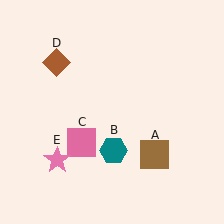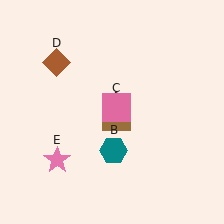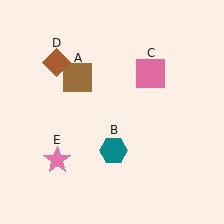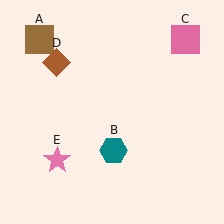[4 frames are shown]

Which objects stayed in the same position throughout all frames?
Teal hexagon (object B) and brown diamond (object D) and pink star (object E) remained stationary.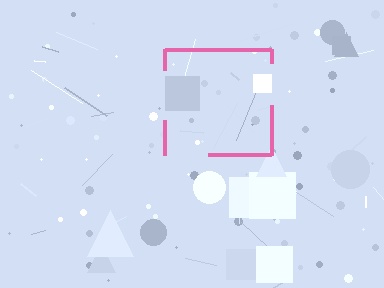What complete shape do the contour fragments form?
The contour fragments form a square.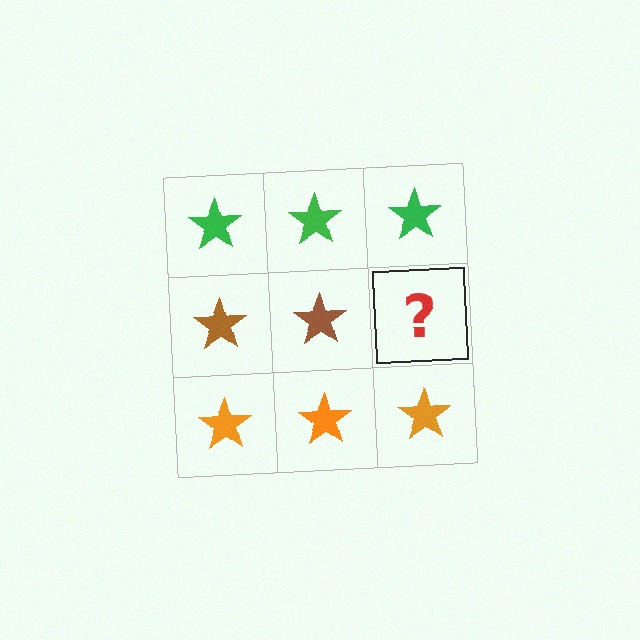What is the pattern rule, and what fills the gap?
The rule is that each row has a consistent color. The gap should be filled with a brown star.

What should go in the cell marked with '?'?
The missing cell should contain a brown star.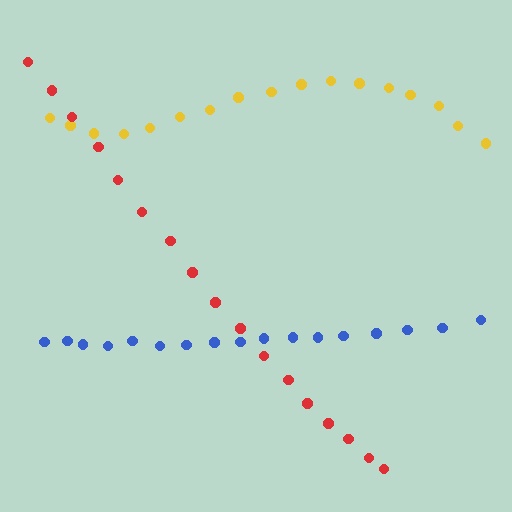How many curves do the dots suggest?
There are 3 distinct paths.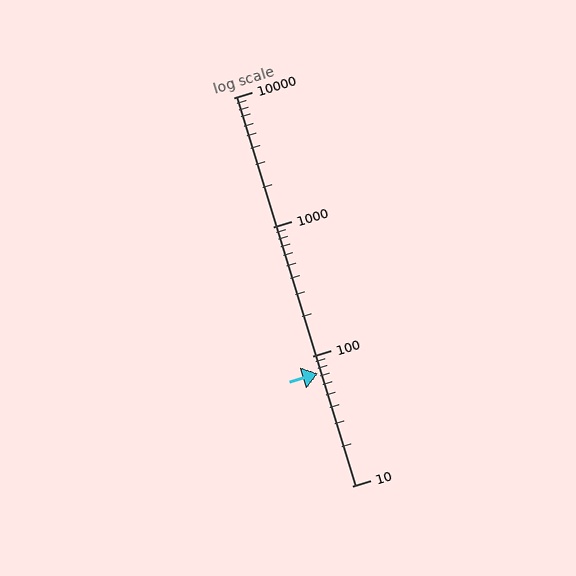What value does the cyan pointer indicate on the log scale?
The pointer indicates approximately 74.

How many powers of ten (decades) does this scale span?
The scale spans 3 decades, from 10 to 10000.